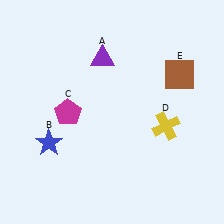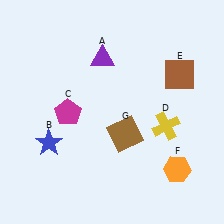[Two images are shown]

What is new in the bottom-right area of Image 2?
An orange hexagon (F) was added in the bottom-right area of Image 2.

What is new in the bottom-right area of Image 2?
A brown square (G) was added in the bottom-right area of Image 2.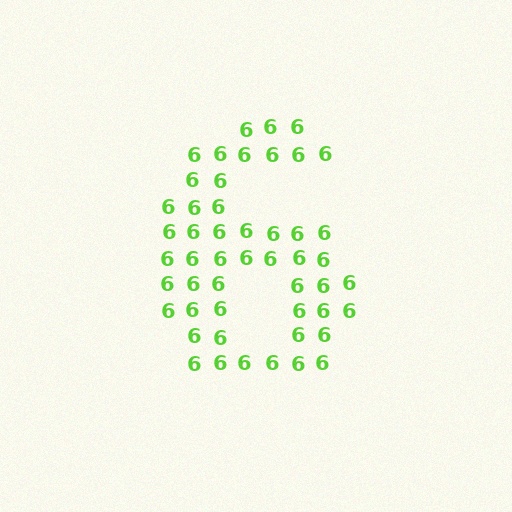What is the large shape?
The large shape is the digit 6.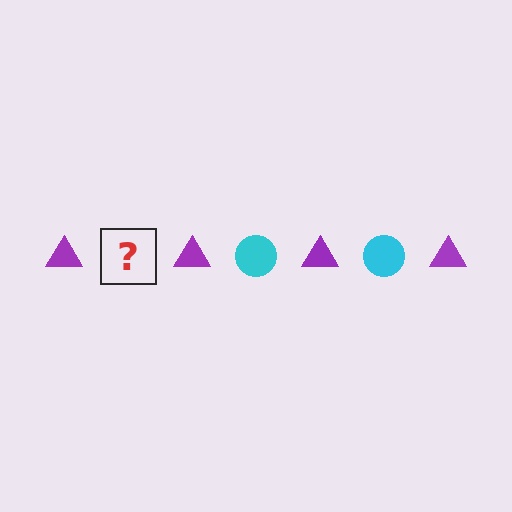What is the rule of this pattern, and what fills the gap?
The rule is that the pattern alternates between purple triangle and cyan circle. The gap should be filled with a cyan circle.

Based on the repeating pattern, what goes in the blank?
The blank should be a cyan circle.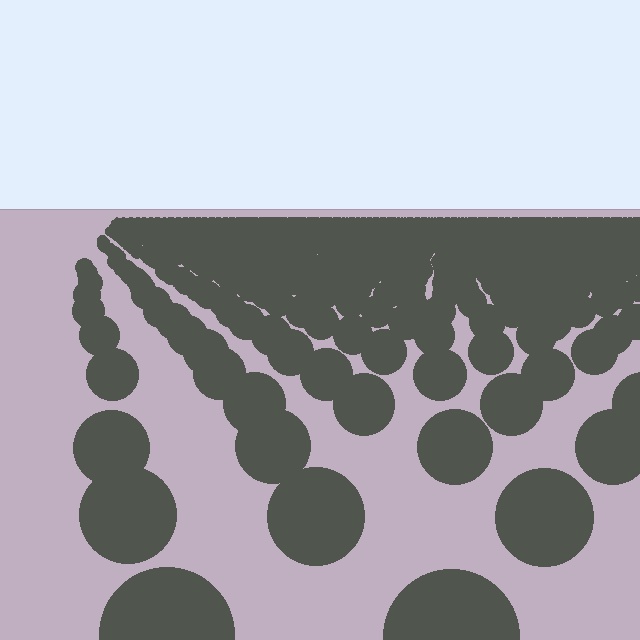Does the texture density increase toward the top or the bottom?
Density increases toward the top.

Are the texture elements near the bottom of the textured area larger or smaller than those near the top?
Larger. Near the bottom, elements are closer to the viewer and appear at a bigger on-screen size.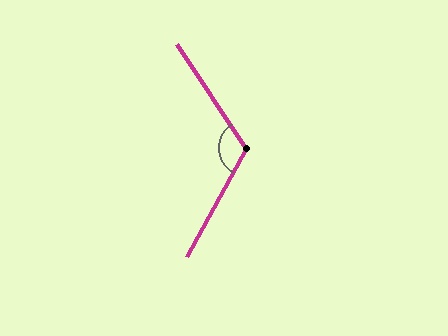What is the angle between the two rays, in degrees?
Approximately 118 degrees.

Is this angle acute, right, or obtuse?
It is obtuse.